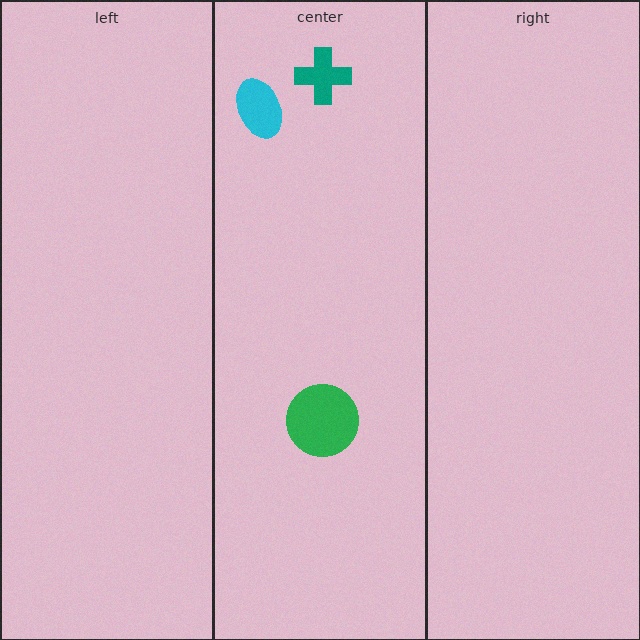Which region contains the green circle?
The center region.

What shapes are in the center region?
The cyan ellipse, the green circle, the teal cross.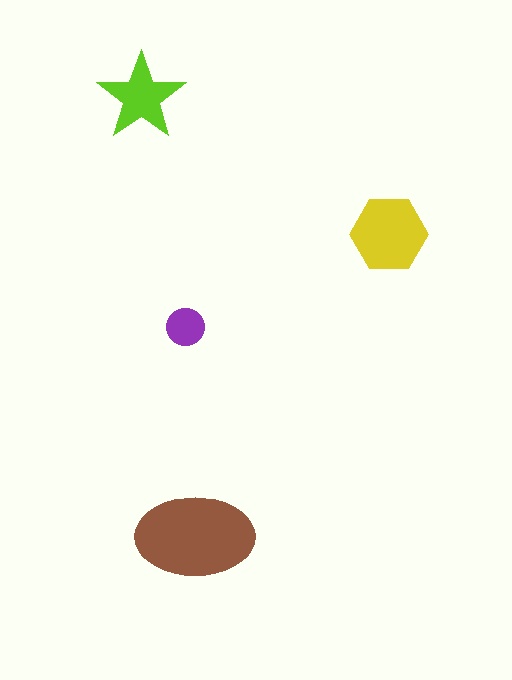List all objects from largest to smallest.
The brown ellipse, the yellow hexagon, the lime star, the purple circle.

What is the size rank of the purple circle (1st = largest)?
4th.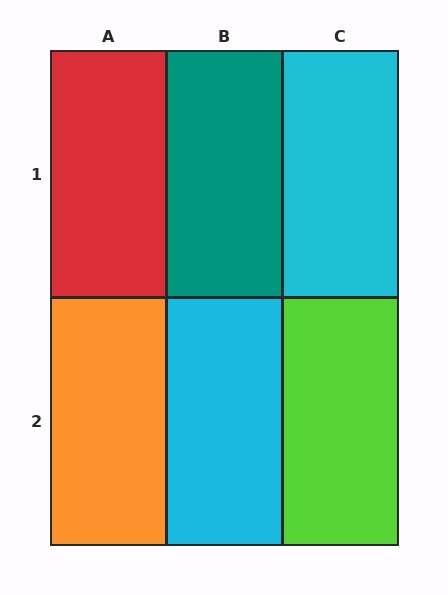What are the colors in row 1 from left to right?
Red, teal, cyan.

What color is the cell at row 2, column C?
Lime.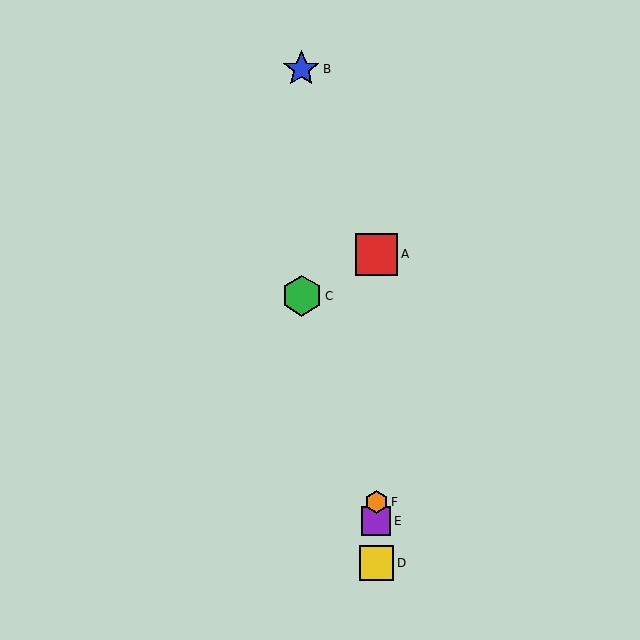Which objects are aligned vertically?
Objects A, D, E, F are aligned vertically.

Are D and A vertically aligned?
Yes, both are at x≈376.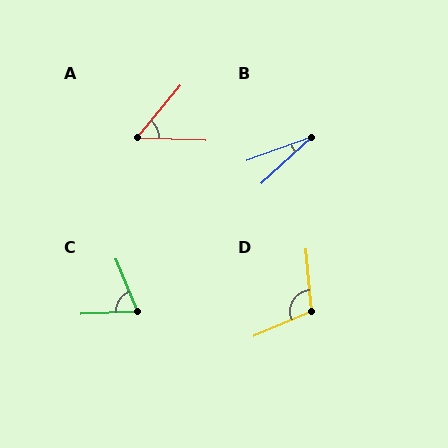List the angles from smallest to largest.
B (23°), A (52°), C (71°), D (108°).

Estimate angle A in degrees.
Approximately 52 degrees.